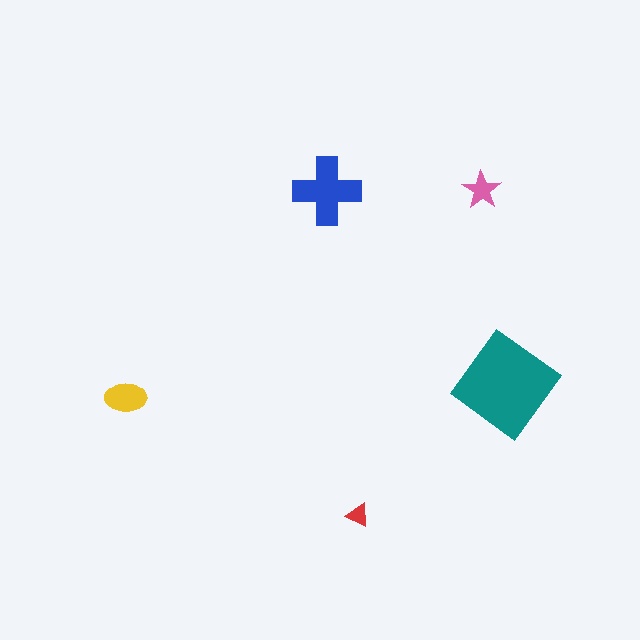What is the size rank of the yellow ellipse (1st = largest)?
3rd.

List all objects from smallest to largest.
The red triangle, the pink star, the yellow ellipse, the blue cross, the teal diamond.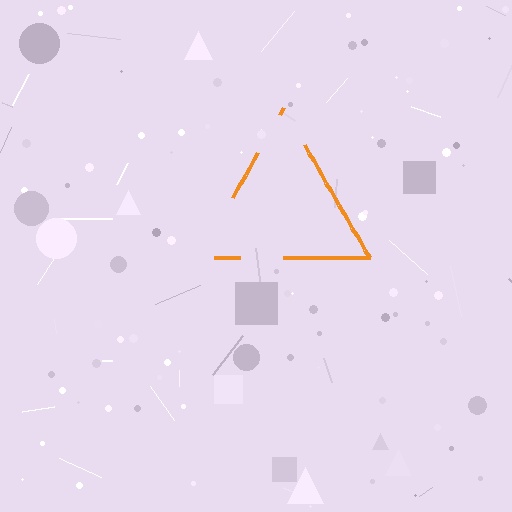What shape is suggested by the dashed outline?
The dashed outline suggests a triangle.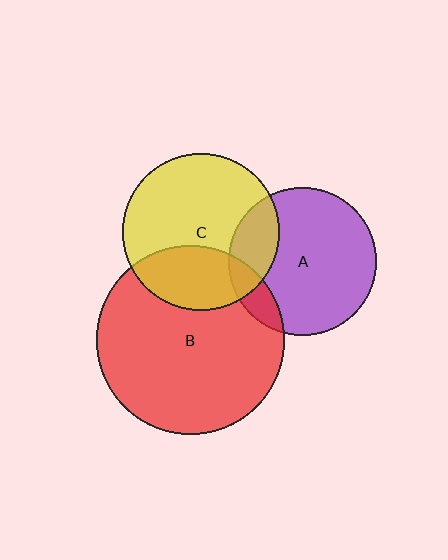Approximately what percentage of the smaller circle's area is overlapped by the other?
Approximately 10%.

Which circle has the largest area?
Circle B (red).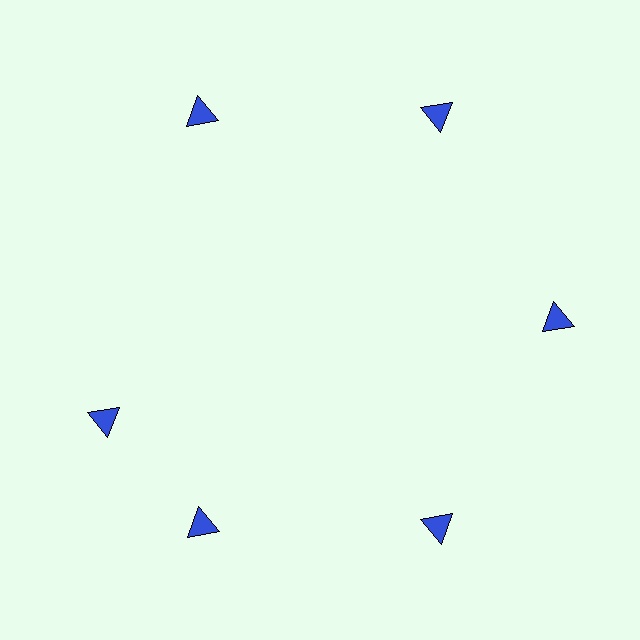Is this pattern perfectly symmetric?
No. The 6 blue triangles are arranged in a ring, but one element near the 9 o'clock position is rotated out of alignment along the ring, breaking the 6-fold rotational symmetry.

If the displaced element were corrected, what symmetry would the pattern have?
It would have 6-fold rotational symmetry — the pattern would map onto itself every 60 degrees.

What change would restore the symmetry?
The symmetry would be restored by rotating it back into even spacing with its neighbors so that all 6 triangles sit at equal angles and equal distance from the center.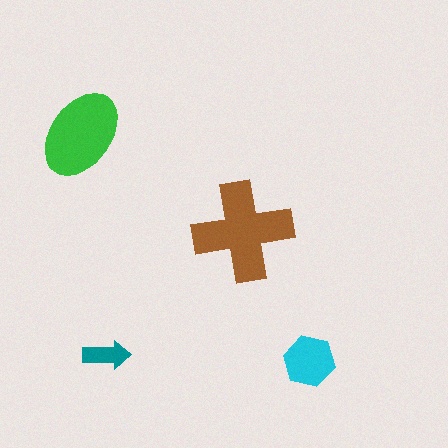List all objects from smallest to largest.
The teal arrow, the cyan hexagon, the green ellipse, the brown cross.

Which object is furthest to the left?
The green ellipse is leftmost.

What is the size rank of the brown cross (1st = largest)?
1st.